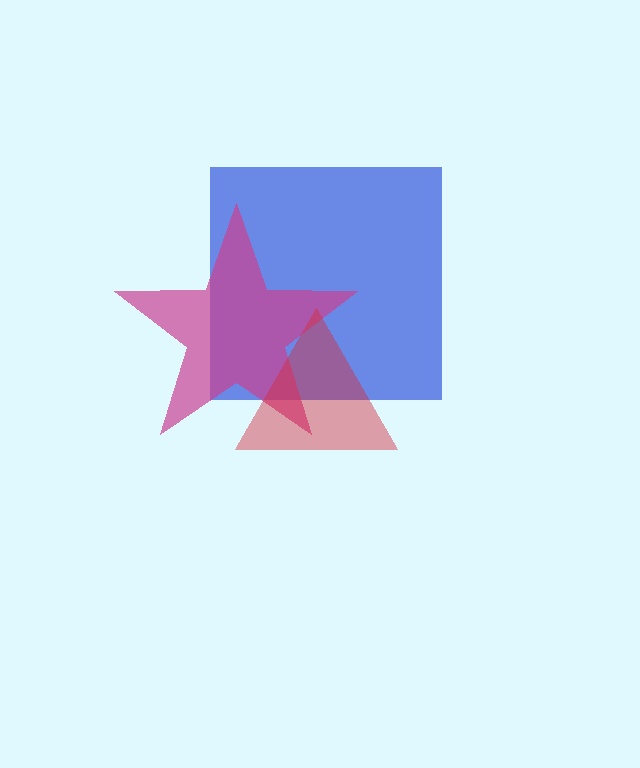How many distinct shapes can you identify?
There are 3 distinct shapes: a blue square, a magenta star, a red triangle.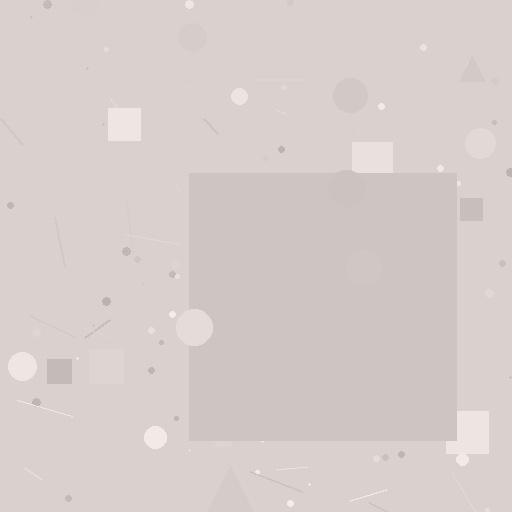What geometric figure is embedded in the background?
A square is embedded in the background.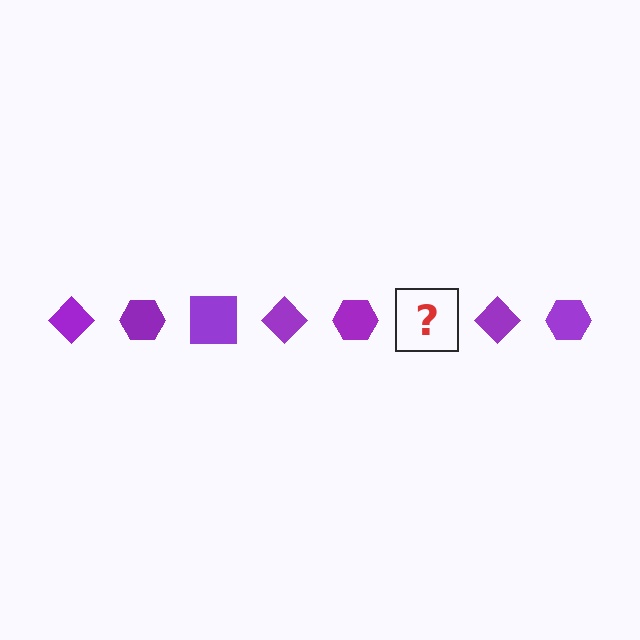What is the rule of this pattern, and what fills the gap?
The rule is that the pattern cycles through diamond, hexagon, square shapes in purple. The gap should be filled with a purple square.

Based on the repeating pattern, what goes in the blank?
The blank should be a purple square.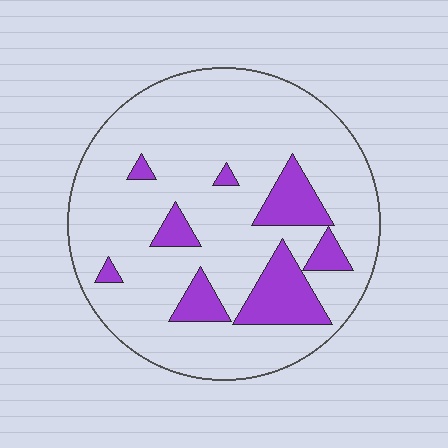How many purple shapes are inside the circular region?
8.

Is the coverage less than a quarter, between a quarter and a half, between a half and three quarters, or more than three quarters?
Less than a quarter.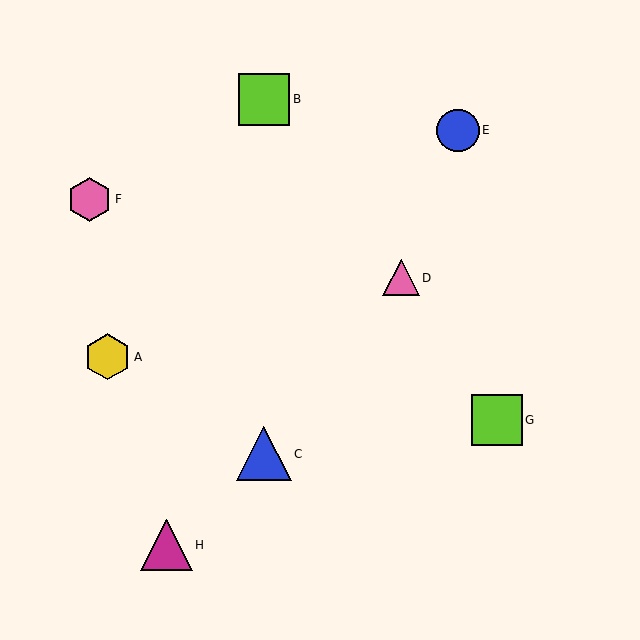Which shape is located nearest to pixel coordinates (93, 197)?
The pink hexagon (labeled F) at (89, 199) is nearest to that location.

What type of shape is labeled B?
Shape B is a lime square.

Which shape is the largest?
The blue triangle (labeled C) is the largest.